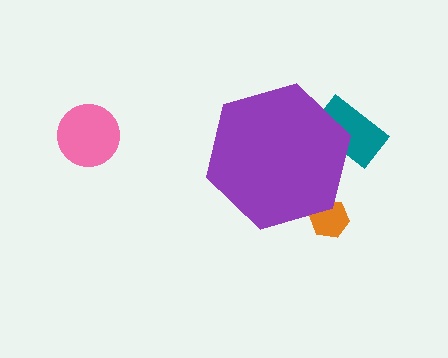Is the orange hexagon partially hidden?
Yes, the orange hexagon is partially hidden behind the purple hexagon.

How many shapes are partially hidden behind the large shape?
2 shapes are partially hidden.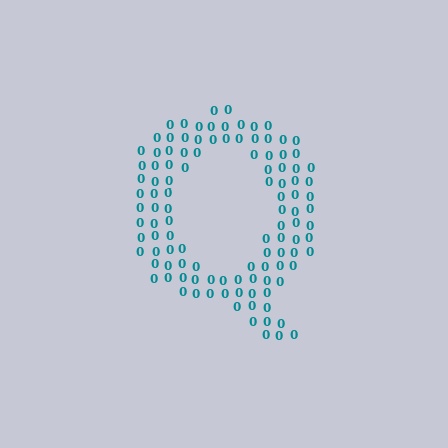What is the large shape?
The large shape is the letter Q.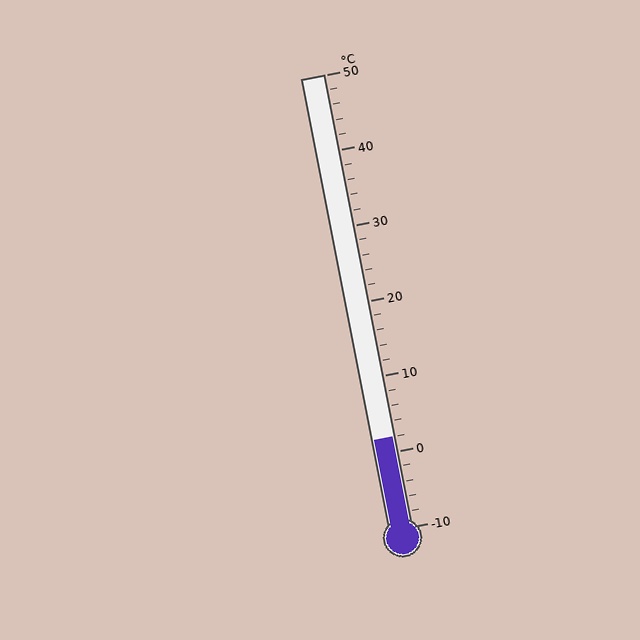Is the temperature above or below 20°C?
The temperature is below 20°C.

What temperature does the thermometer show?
The thermometer shows approximately 2°C.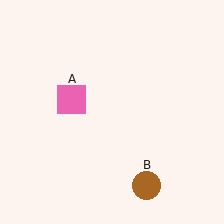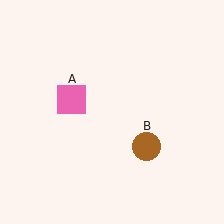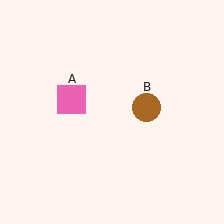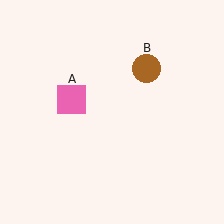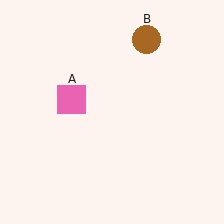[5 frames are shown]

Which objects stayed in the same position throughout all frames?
Pink square (object A) remained stationary.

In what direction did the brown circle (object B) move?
The brown circle (object B) moved up.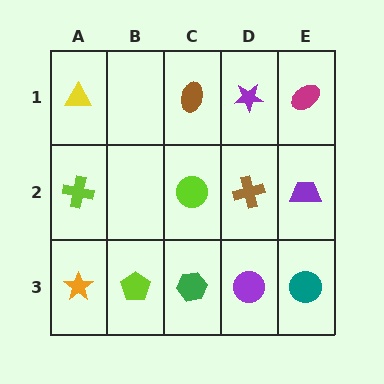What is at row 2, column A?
A lime cross.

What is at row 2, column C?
A lime circle.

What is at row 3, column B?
A lime pentagon.